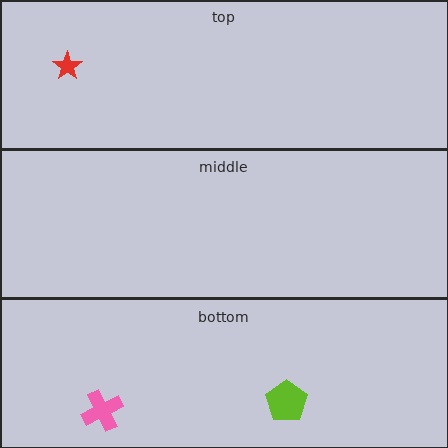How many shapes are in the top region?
1.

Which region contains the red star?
The top region.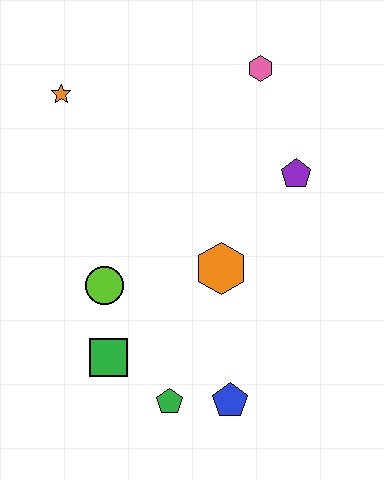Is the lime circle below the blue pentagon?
No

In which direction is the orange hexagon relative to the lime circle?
The orange hexagon is to the right of the lime circle.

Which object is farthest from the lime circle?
The pink hexagon is farthest from the lime circle.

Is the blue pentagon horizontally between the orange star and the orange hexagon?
No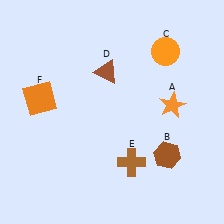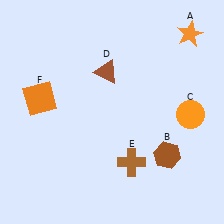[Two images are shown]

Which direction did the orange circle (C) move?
The orange circle (C) moved down.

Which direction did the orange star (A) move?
The orange star (A) moved up.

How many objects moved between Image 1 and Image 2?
2 objects moved between the two images.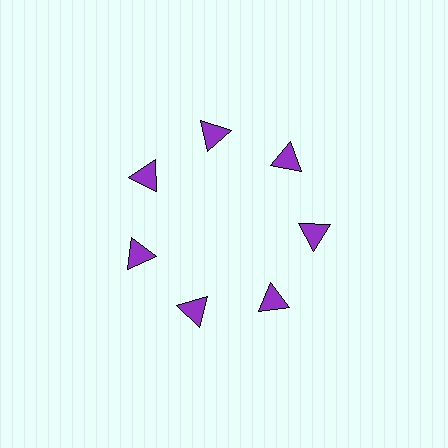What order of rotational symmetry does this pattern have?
This pattern has 7-fold rotational symmetry.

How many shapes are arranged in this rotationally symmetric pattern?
There are 7 shapes, arranged in 7 groups of 1.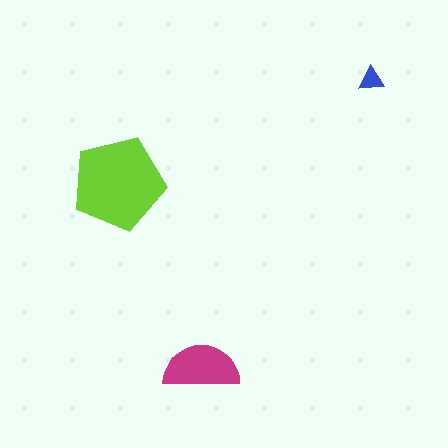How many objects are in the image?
There are 3 objects in the image.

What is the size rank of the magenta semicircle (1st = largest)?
2nd.